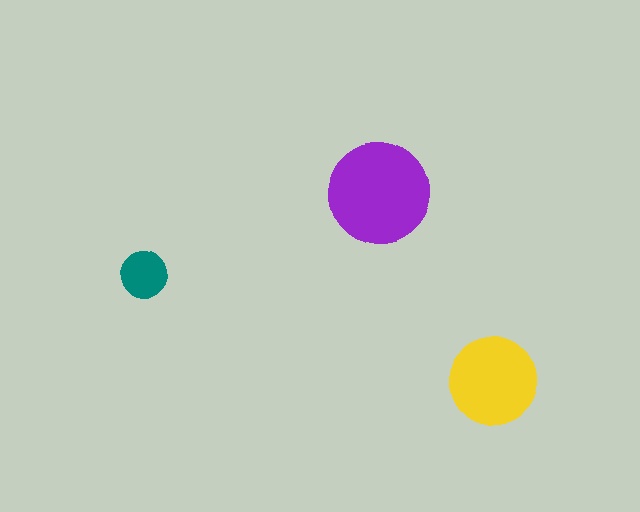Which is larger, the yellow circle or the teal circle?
The yellow one.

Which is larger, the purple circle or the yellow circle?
The purple one.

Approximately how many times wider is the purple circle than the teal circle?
About 2 times wider.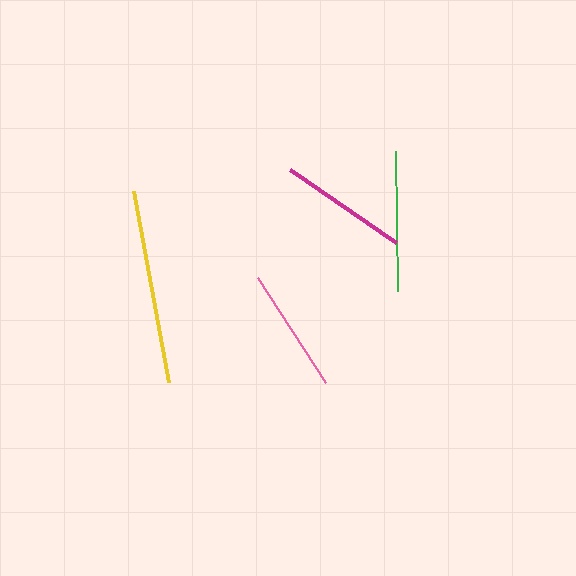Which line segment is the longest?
The yellow line is the longest at approximately 194 pixels.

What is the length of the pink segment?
The pink segment is approximately 125 pixels long.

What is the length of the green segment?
The green segment is approximately 140 pixels long.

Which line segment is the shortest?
The pink line is the shortest at approximately 125 pixels.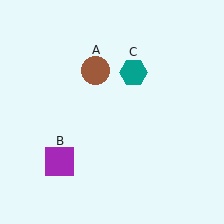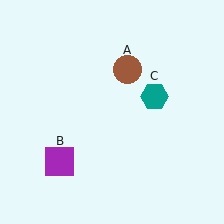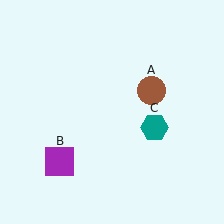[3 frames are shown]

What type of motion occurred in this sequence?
The brown circle (object A), teal hexagon (object C) rotated clockwise around the center of the scene.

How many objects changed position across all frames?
2 objects changed position: brown circle (object A), teal hexagon (object C).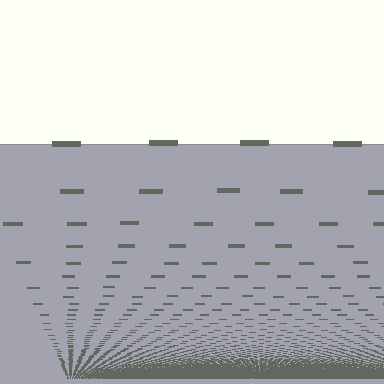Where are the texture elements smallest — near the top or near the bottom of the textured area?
Near the bottom.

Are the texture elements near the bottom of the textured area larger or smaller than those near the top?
Smaller. The gradient is inverted — elements near the bottom are smaller and denser.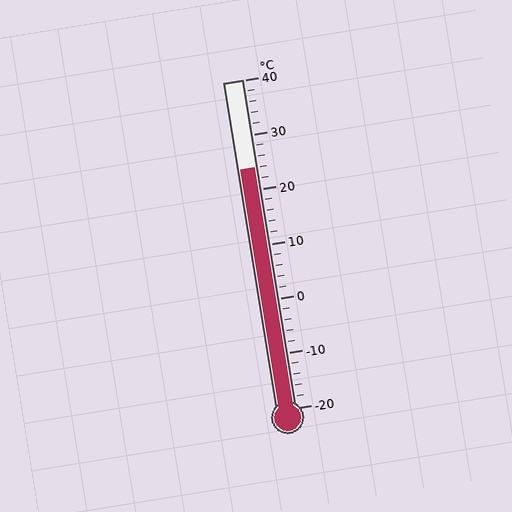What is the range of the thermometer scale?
The thermometer scale ranges from -20°C to 40°C.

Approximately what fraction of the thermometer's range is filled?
The thermometer is filled to approximately 75% of its range.